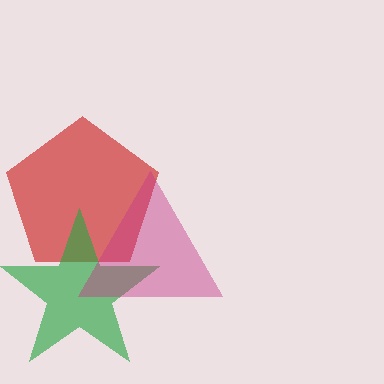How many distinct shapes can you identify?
There are 3 distinct shapes: a red pentagon, a green star, a magenta triangle.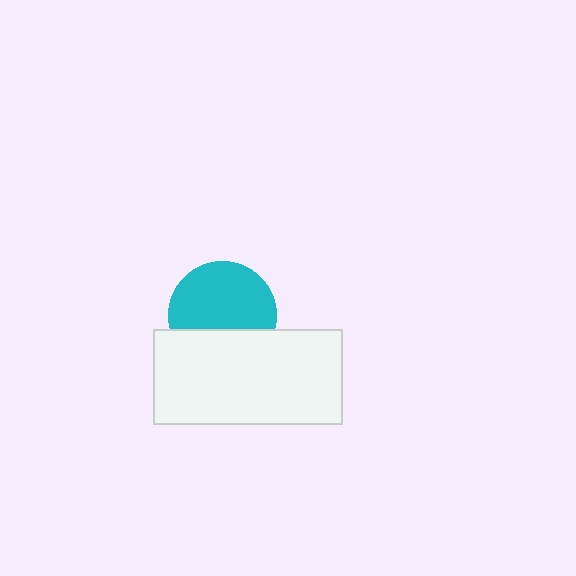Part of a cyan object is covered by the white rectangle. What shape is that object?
It is a circle.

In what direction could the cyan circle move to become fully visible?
The cyan circle could move up. That would shift it out from behind the white rectangle entirely.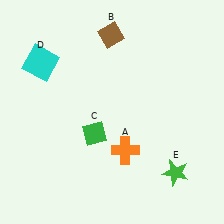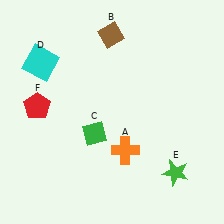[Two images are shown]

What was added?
A red pentagon (F) was added in Image 2.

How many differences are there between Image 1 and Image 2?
There is 1 difference between the two images.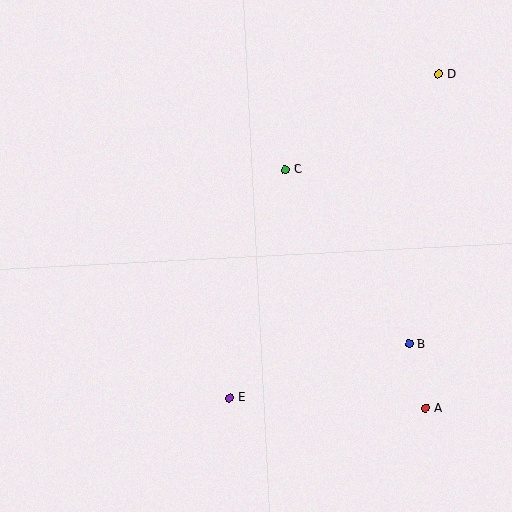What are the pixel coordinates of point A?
Point A is at (425, 408).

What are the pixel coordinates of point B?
Point B is at (409, 344).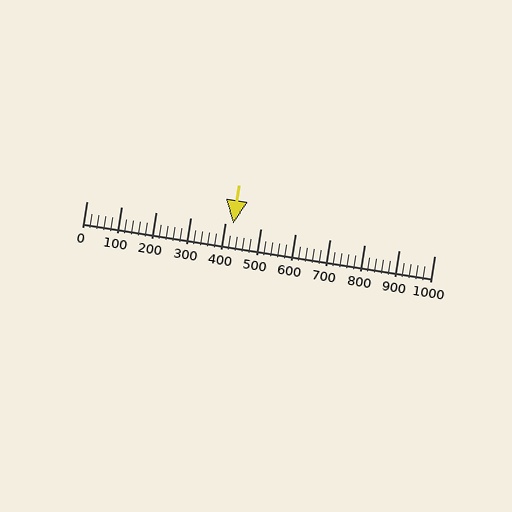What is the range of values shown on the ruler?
The ruler shows values from 0 to 1000.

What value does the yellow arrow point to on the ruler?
The yellow arrow points to approximately 421.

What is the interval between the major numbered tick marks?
The major tick marks are spaced 100 units apart.